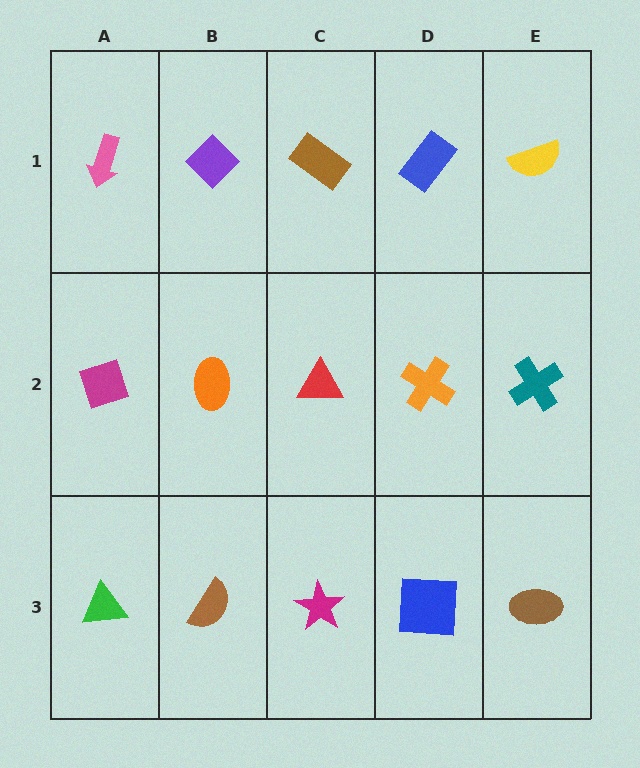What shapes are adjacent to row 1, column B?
An orange ellipse (row 2, column B), a pink arrow (row 1, column A), a brown rectangle (row 1, column C).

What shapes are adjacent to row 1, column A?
A magenta diamond (row 2, column A), a purple diamond (row 1, column B).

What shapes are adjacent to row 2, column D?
A blue rectangle (row 1, column D), a blue square (row 3, column D), a red triangle (row 2, column C), a teal cross (row 2, column E).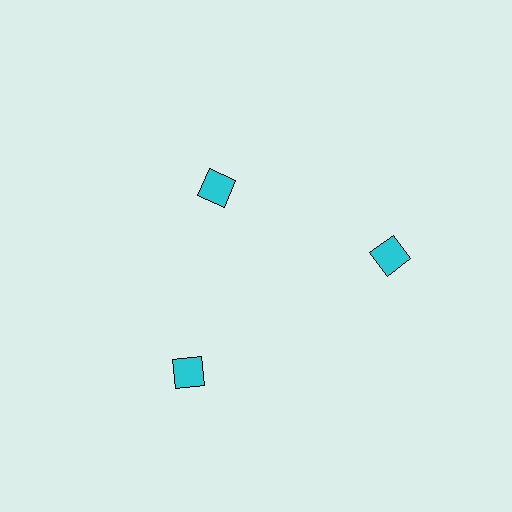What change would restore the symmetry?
The symmetry would be restored by moving it outward, back onto the ring so that all 3 diamonds sit at equal angles and equal distance from the center.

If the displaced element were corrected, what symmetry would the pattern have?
It would have 3-fold rotational symmetry — the pattern would map onto itself every 120 degrees.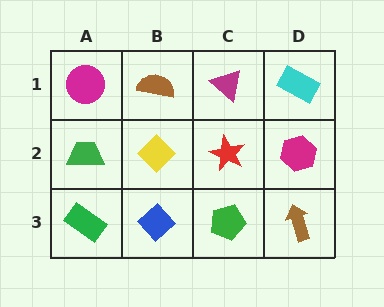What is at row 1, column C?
A magenta triangle.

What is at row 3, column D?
A brown arrow.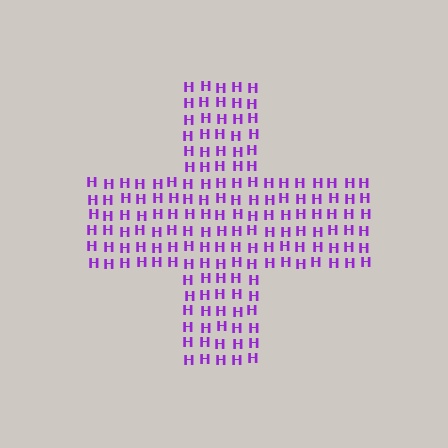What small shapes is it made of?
It is made of small letter H's.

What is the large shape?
The large shape is a cross.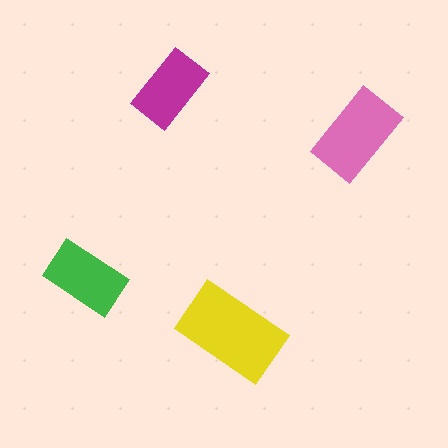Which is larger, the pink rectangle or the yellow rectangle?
The yellow one.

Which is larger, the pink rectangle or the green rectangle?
The pink one.